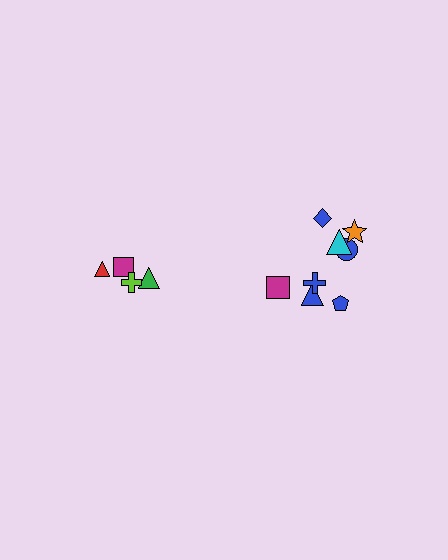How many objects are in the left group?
There are 4 objects.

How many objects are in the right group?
There are 8 objects.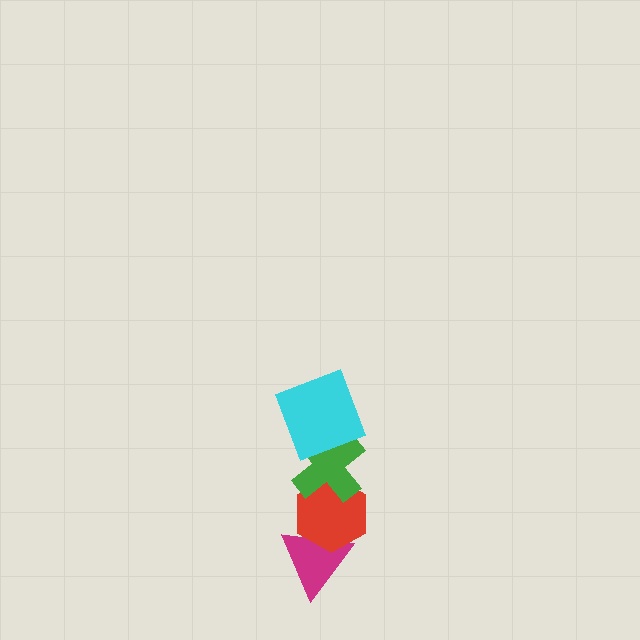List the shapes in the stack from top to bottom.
From top to bottom: the cyan square, the green cross, the red hexagon, the magenta triangle.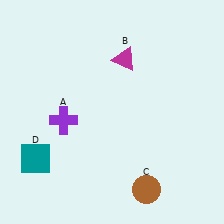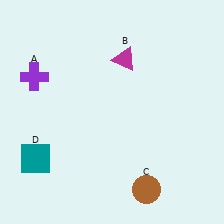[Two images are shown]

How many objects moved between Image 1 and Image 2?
1 object moved between the two images.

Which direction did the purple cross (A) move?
The purple cross (A) moved up.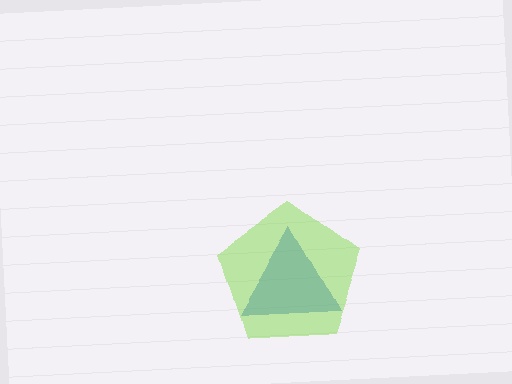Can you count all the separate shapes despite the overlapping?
Yes, there are 2 separate shapes.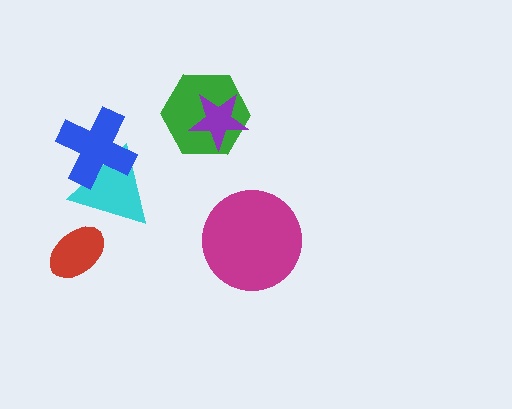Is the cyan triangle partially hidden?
Yes, it is partially covered by another shape.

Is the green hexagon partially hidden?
Yes, it is partially covered by another shape.